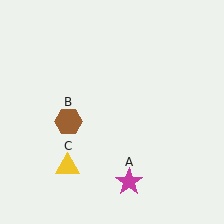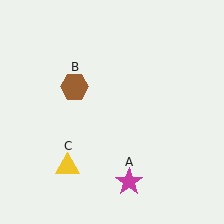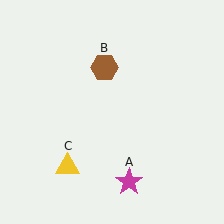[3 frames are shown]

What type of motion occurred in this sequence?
The brown hexagon (object B) rotated clockwise around the center of the scene.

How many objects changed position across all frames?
1 object changed position: brown hexagon (object B).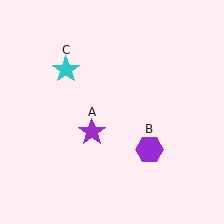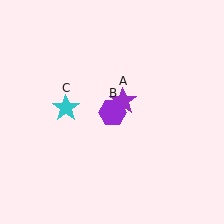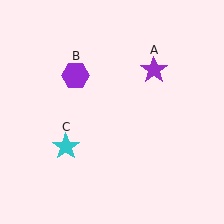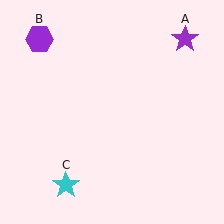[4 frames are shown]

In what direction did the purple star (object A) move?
The purple star (object A) moved up and to the right.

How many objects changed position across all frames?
3 objects changed position: purple star (object A), purple hexagon (object B), cyan star (object C).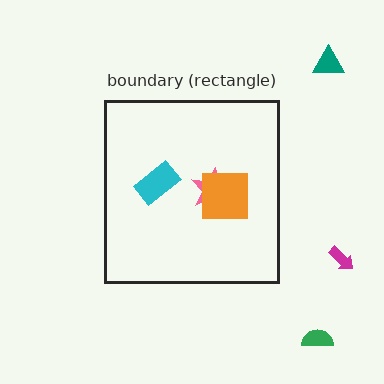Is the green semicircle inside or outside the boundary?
Outside.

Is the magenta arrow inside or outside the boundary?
Outside.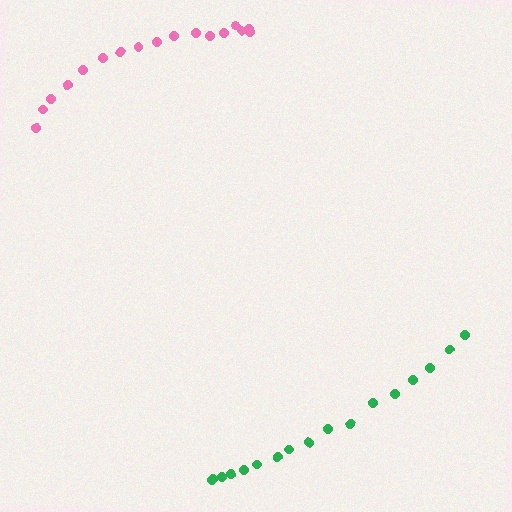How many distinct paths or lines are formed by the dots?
There are 2 distinct paths.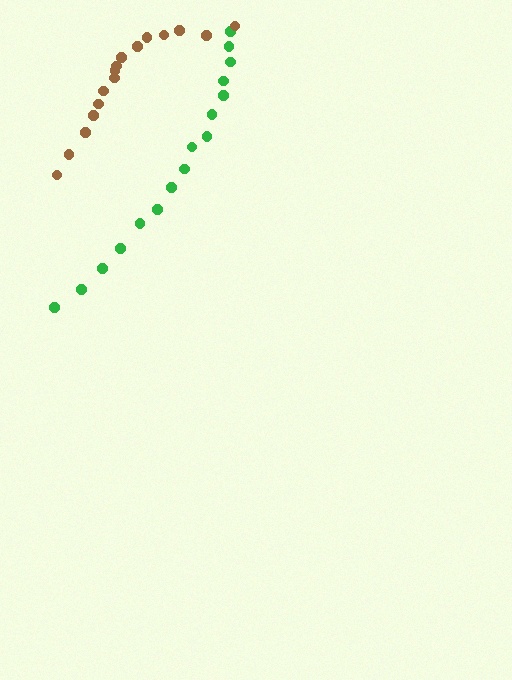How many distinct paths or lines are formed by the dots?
There are 2 distinct paths.